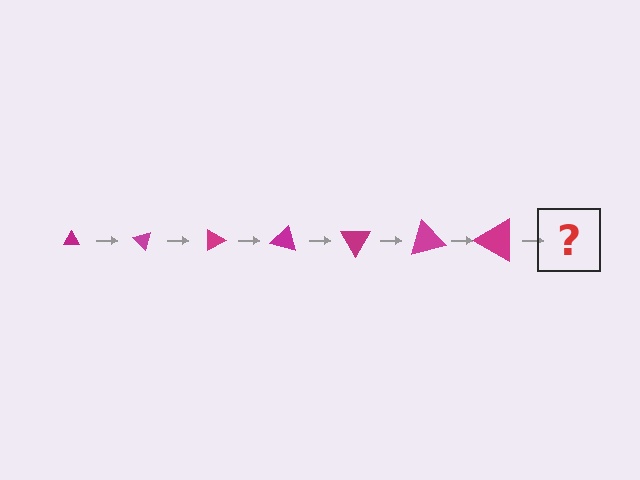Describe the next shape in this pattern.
It should be a triangle, larger than the previous one and rotated 315 degrees from the start.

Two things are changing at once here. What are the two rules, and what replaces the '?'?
The two rules are that the triangle grows larger each step and it rotates 45 degrees each step. The '?' should be a triangle, larger than the previous one and rotated 315 degrees from the start.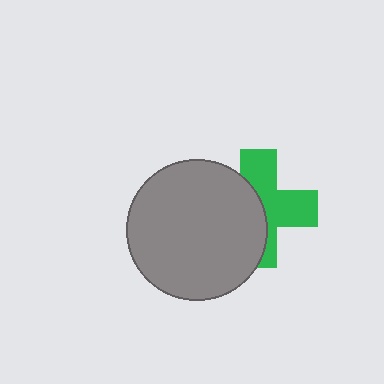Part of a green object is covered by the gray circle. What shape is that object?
It is a cross.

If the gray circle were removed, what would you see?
You would see the complete green cross.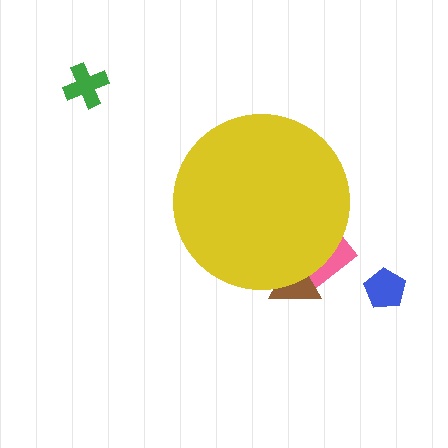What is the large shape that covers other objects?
A yellow circle.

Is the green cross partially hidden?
No, the green cross is fully visible.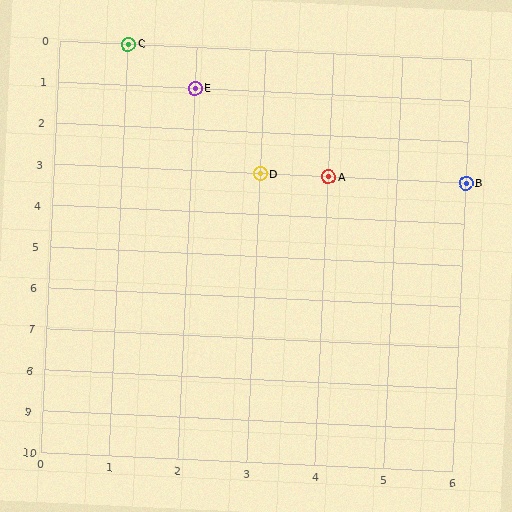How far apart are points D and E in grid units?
Points D and E are 1 column and 2 rows apart (about 2.2 grid units diagonally).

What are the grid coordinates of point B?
Point B is at grid coordinates (6, 3).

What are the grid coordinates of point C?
Point C is at grid coordinates (1, 0).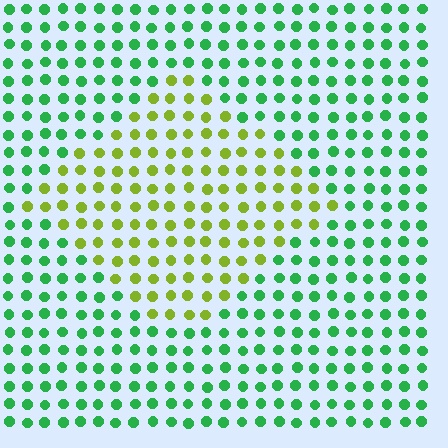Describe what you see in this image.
The image is filled with small green elements in a uniform arrangement. A diamond-shaped region is visible where the elements are tinted to a slightly different hue, forming a subtle color boundary.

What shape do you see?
I see a diamond.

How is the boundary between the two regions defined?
The boundary is defined purely by a slight shift in hue (about 54 degrees). Spacing, size, and orientation are identical on both sides.